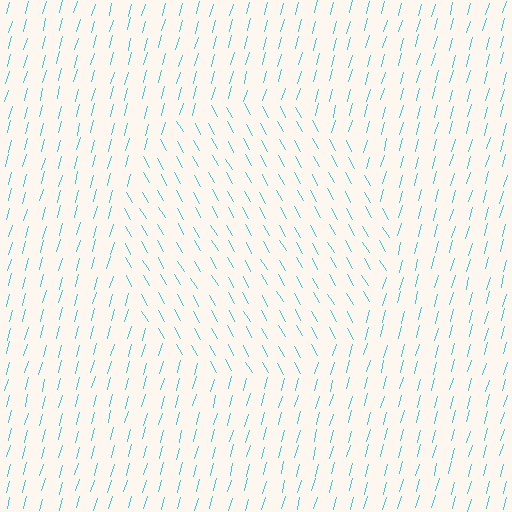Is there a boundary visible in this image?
Yes, there is a texture boundary formed by a change in line orientation.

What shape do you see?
I see a circle.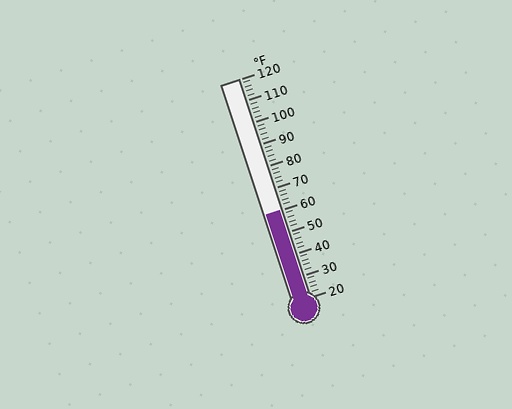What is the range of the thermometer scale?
The thermometer scale ranges from 20°F to 120°F.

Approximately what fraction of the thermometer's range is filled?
The thermometer is filled to approximately 40% of its range.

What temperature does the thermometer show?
The thermometer shows approximately 60°F.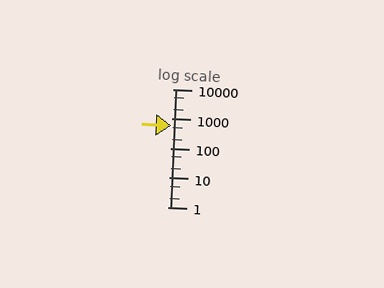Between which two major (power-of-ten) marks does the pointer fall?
The pointer is between 100 and 1000.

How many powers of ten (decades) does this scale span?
The scale spans 4 decades, from 1 to 10000.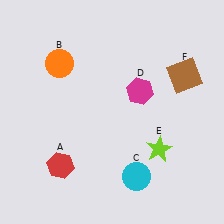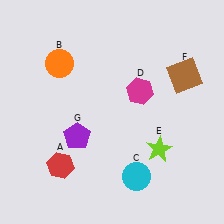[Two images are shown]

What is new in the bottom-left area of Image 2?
A purple pentagon (G) was added in the bottom-left area of Image 2.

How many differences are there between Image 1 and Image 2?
There is 1 difference between the two images.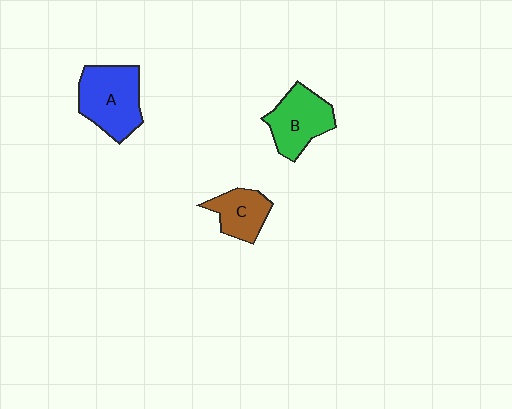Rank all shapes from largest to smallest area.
From largest to smallest: A (blue), B (green), C (brown).